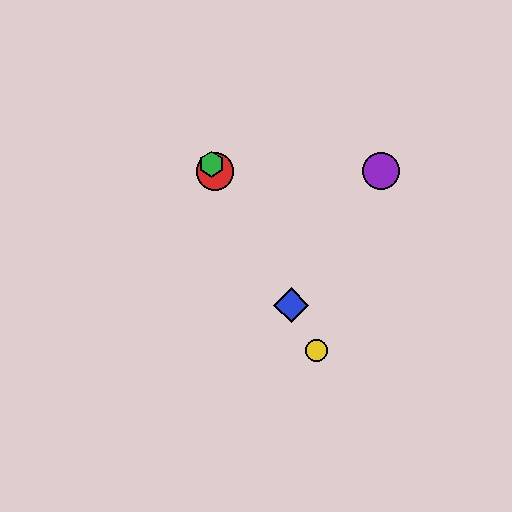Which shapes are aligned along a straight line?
The red circle, the blue diamond, the green hexagon, the yellow circle are aligned along a straight line.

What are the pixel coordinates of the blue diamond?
The blue diamond is at (291, 305).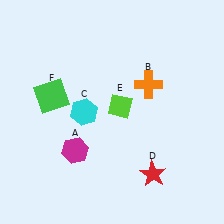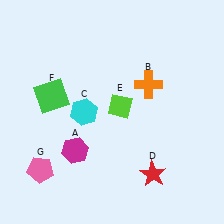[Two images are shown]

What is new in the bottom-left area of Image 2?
A pink pentagon (G) was added in the bottom-left area of Image 2.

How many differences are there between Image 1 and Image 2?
There is 1 difference between the two images.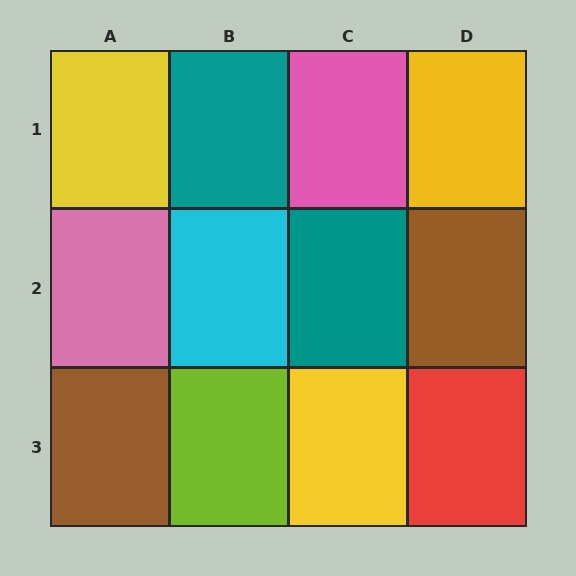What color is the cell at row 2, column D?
Brown.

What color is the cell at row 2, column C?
Teal.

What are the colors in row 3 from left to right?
Brown, lime, yellow, red.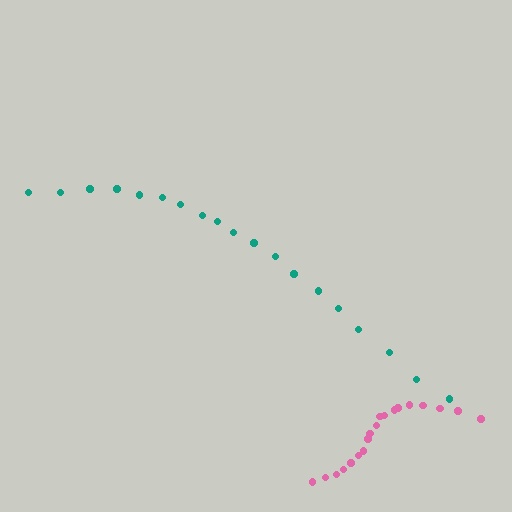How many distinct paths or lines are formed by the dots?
There are 2 distinct paths.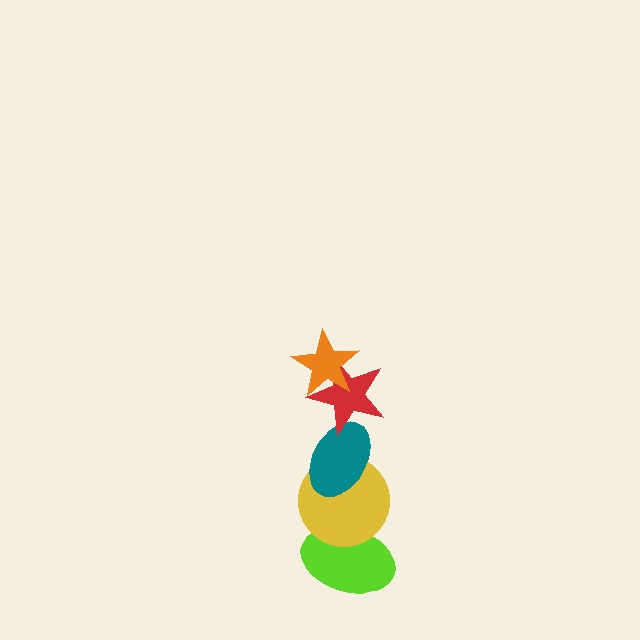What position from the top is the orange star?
The orange star is 1st from the top.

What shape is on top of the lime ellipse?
The yellow circle is on top of the lime ellipse.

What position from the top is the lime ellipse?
The lime ellipse is 5th from the top.